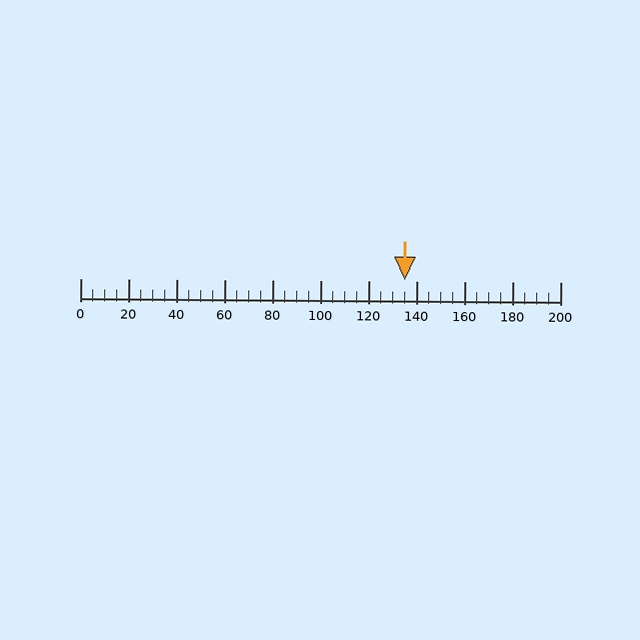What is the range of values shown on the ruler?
The ruler shows values from 0 to 200.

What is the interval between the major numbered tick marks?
The major tick marks are spaced 20 units apart.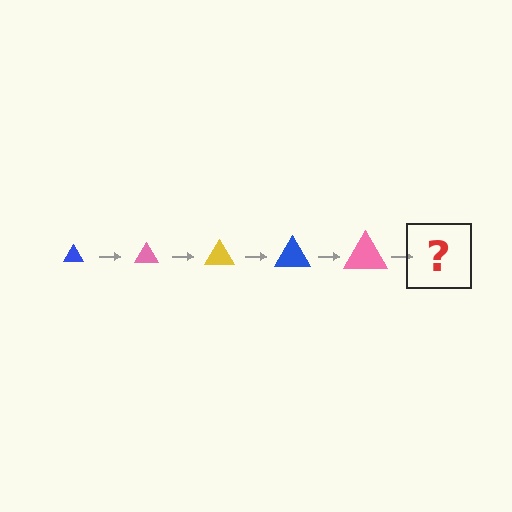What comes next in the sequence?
The next element should be a yellow triangle, larger than the previous one.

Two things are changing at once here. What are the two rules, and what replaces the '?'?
The two rules are that the triangle grows larger each step and the color cycles through blue, pink, and yellow. The '?' should be a yellow triangle, larger than the previous one.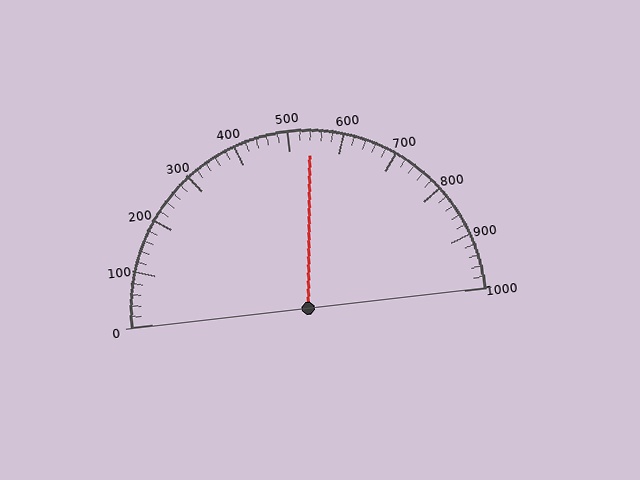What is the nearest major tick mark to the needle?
The nearest major tick mark is 500.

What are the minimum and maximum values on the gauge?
The gauge ranges from 0 to 1000.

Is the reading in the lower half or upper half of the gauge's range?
The reading is in the upper half of the range (0 to 1000).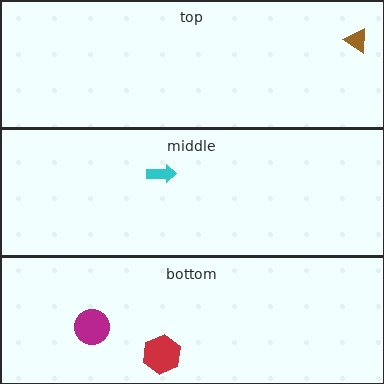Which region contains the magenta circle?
The bottom region.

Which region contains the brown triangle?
The top region.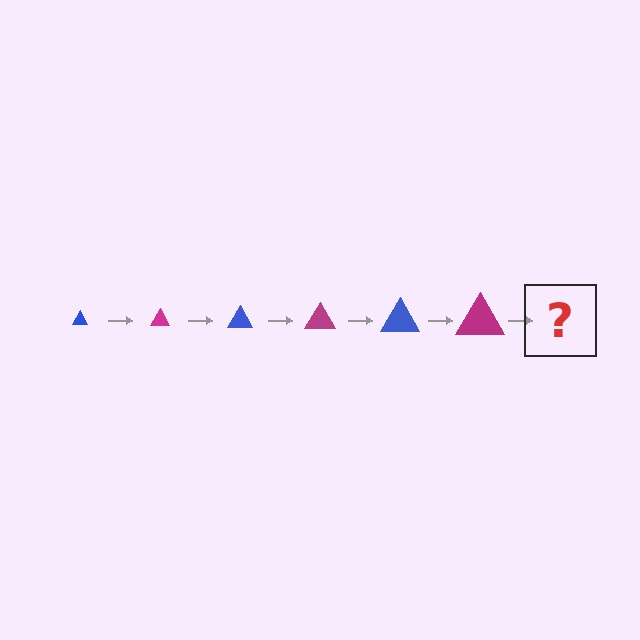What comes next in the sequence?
The next element should be a blue triangle, larger than the previous one.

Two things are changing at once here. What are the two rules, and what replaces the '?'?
The two rules are that the triangle grows larger each step and the color cycles through blue and magenta. The '?' should be a blue triangle, larger than the previous one.